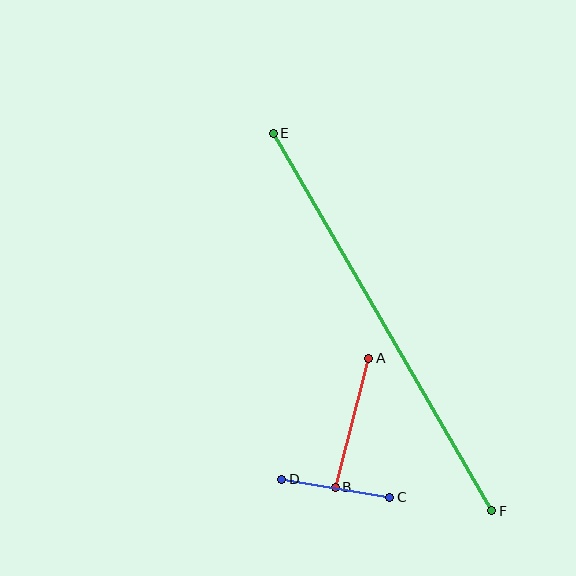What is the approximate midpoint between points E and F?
The midpoint is at approximately (383, 322) pixels.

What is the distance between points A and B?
The distance is approximately 133 pixels.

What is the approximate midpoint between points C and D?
The midpoint is at approximately (336, 488) pixels.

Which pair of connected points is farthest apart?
Points E and F are farthest apart.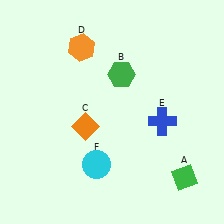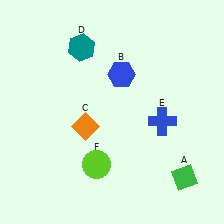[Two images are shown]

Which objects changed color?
B changed from green to blue. D changed from orange to teal. F changed from cyan to lime.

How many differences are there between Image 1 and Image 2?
There are 3 differences between the two images.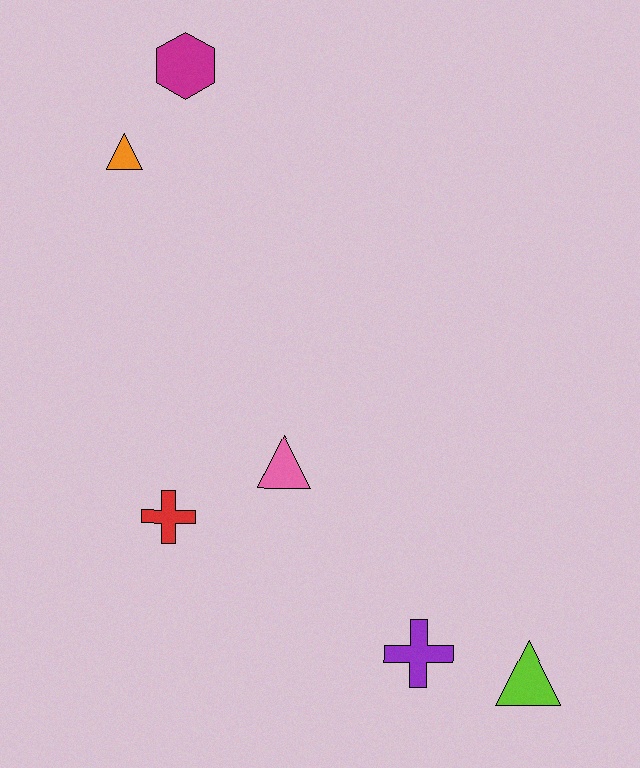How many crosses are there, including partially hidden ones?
There are 2 crosses.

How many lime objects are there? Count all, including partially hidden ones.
There is 1 lime object.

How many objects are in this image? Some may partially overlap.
There are 6 objects.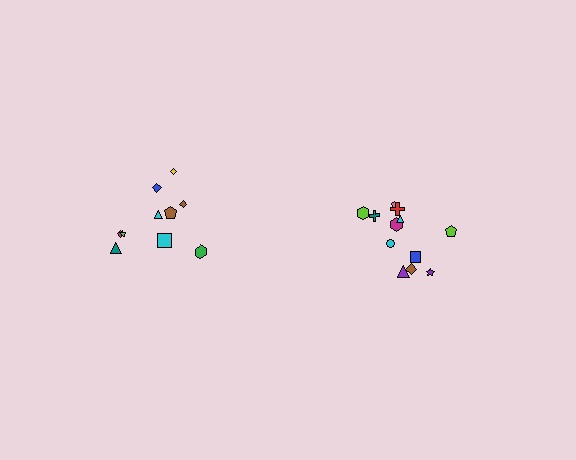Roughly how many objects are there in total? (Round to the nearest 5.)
Roughly 20 objects in total.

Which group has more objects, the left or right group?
The right group.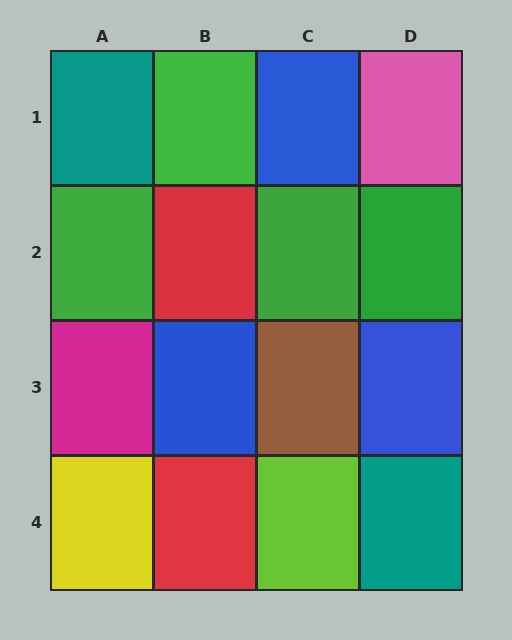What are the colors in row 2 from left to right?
Green, red, green, green.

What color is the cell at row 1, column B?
Green.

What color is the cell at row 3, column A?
Magenta.